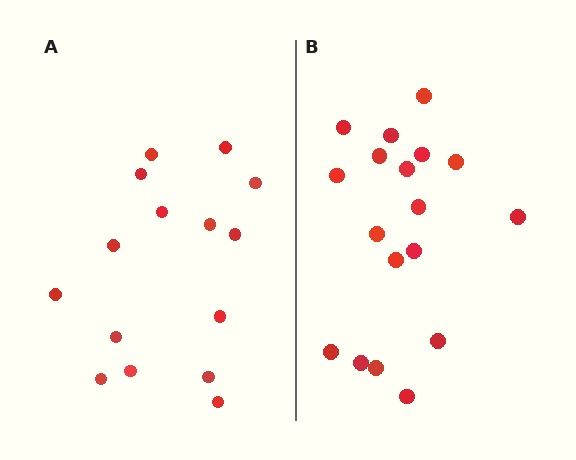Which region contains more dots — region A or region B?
Region B (the right region) has more dots.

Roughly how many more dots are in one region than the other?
Region B has just a few more — roughly 2 or 3 more dots than region A.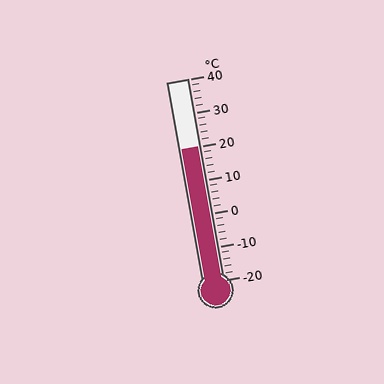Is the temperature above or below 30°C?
The temperature is below 30°C.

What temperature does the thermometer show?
The thermometer shows approximately 20°C.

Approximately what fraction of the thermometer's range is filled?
The thermometer is filled to approximately 65% of its range.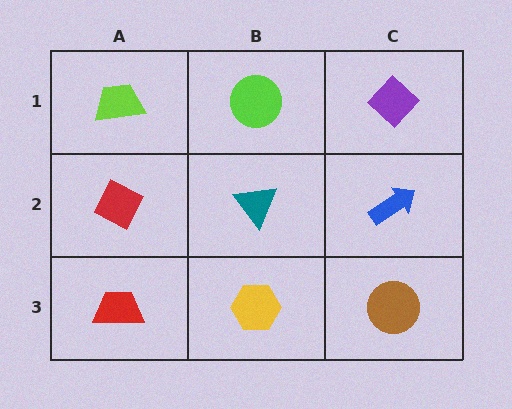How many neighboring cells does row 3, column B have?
3.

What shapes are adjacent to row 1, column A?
A red diamond (row 2, column A), a lime circle (row 1, column B).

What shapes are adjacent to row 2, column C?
A purple diamond (row 1, column C), a brown circle (row 3, column C), a teal triangle (row 2, column B).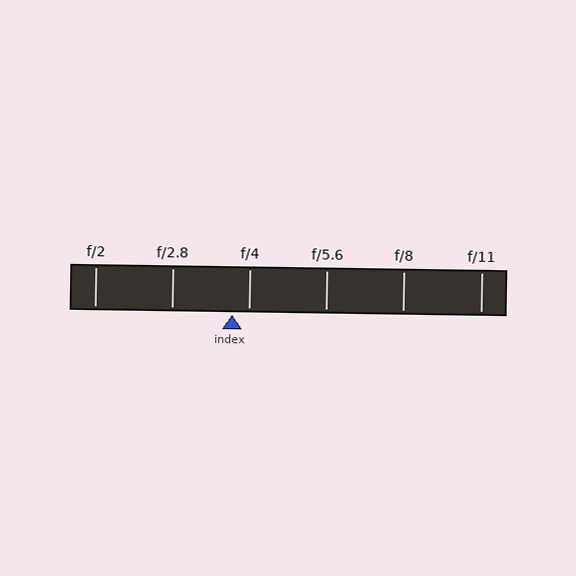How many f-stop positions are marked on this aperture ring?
There are 6 f-stop positions marked.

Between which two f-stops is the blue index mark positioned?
The index mark is between f/2.8 and f/4.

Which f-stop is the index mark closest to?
The index mark is closest to f/4.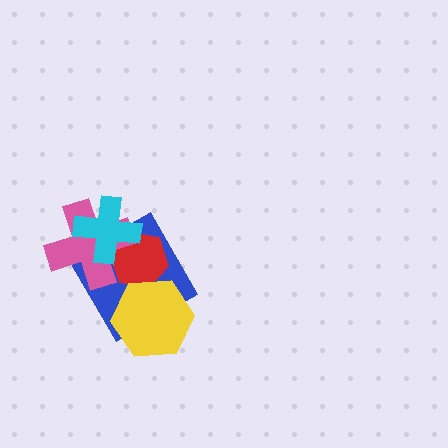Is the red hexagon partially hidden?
Yes, it is partially covered by another shape.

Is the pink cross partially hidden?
Yes, it is partially covered by another shape.